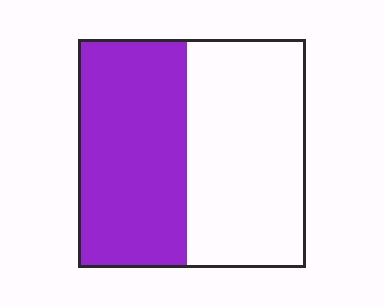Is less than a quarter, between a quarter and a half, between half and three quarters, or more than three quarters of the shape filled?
Between a quarter and a half.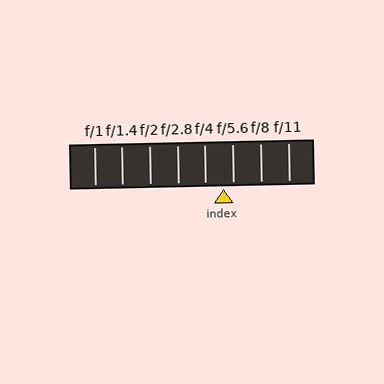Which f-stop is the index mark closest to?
The index mark is closest to f/5.6.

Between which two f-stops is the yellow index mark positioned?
The index mark is between f/4 and f/5.6.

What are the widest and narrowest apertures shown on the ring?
The widest aperture shown is f/1 and the narrowest is f/11.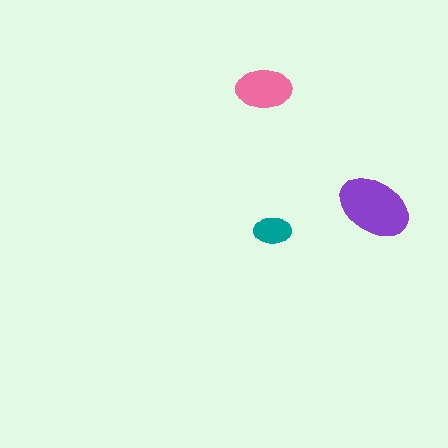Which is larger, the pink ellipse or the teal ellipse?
The pink one.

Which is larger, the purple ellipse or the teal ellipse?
The purple one.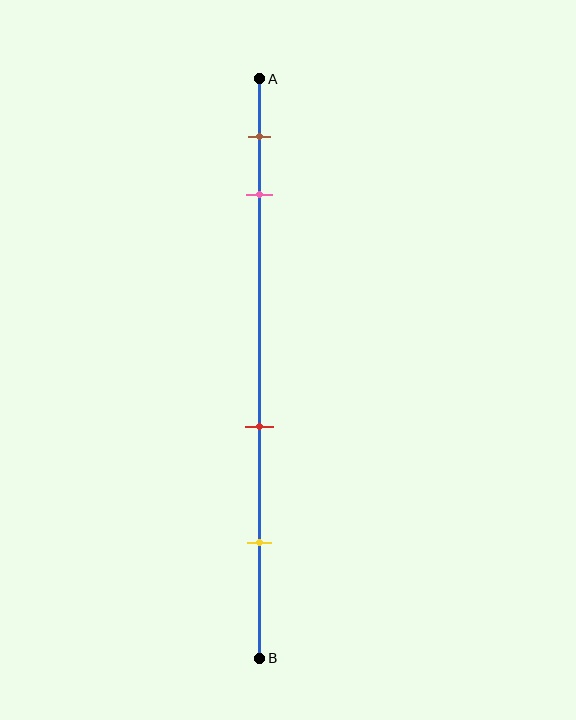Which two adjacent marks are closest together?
The brown and pink marks are the closest adjacent pair.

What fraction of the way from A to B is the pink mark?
The pink mark is approximately 20% (0.2) of the way from A to B.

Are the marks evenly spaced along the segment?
No, the marks are not evenly spaced.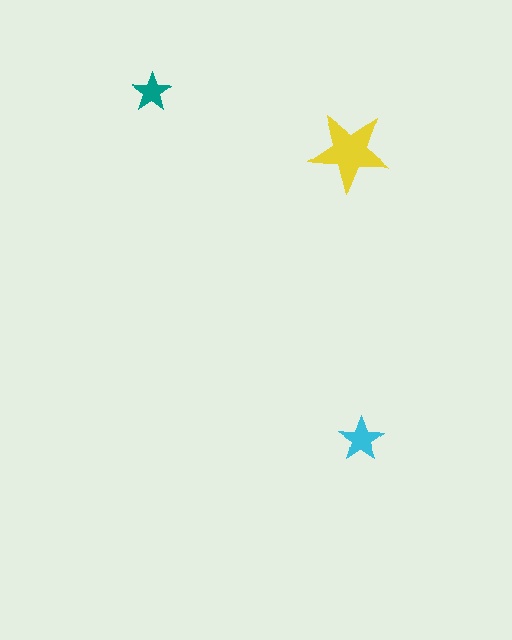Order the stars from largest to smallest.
the yellow one, the cyan one, the teal one.